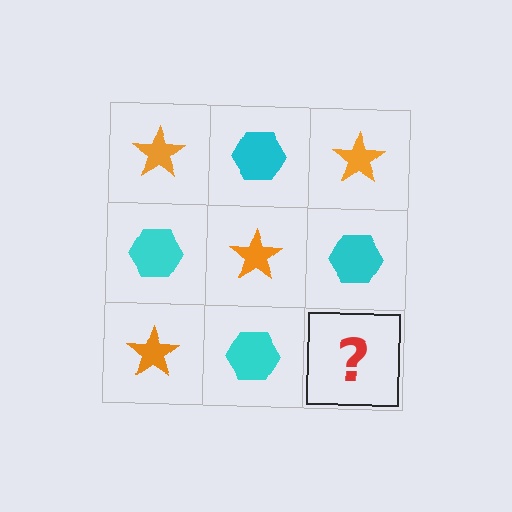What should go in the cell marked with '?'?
The missing cell should contain an orange star.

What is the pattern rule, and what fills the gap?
The rule is that it alternates orange star and cyan hexagon in a checkerboard pattern. The gap should be filled with an orange star.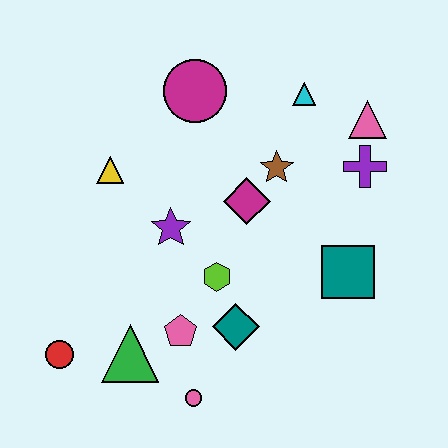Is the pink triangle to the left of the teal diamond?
No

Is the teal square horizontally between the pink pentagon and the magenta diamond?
No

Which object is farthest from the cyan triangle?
The red circle is farthest from the cyan triangle.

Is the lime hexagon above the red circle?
Yes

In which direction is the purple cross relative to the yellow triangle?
The purple cross is to the right of the yellow triangle.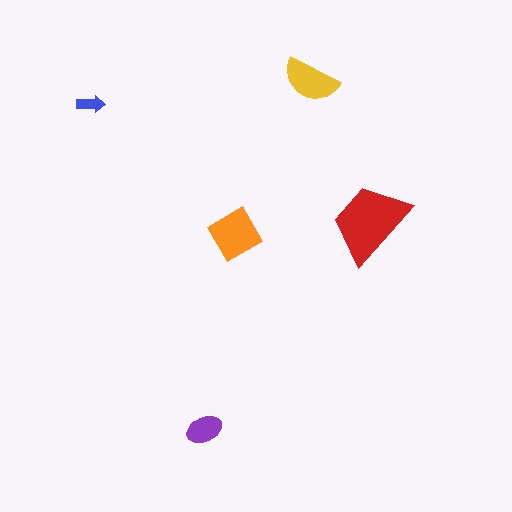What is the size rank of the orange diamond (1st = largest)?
2nd.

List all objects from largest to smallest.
The red trapezoid, the orange diamond, the yellow semicircle, the purple ellipse, the blue arrow.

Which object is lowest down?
The purple ellipse is bottommost.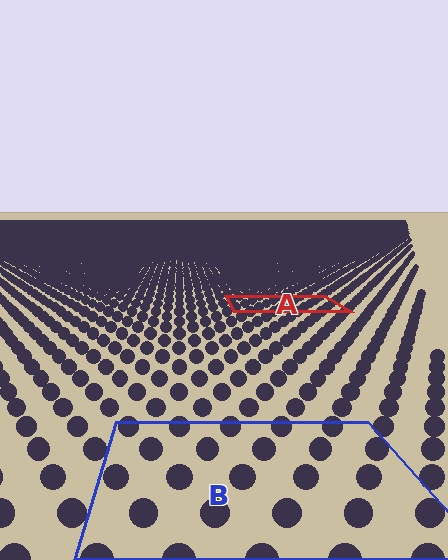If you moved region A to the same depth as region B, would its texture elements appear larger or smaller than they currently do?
They would appear larger. At a closer depth, the same texture elements are projected at a bigger on-screen size.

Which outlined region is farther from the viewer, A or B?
Region A is farther from the viewer — the texture elements inside it appear smaller and more densely packed.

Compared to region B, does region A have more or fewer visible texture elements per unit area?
Region A has more texture elements per unit area — they are packed more densely because it is farther away.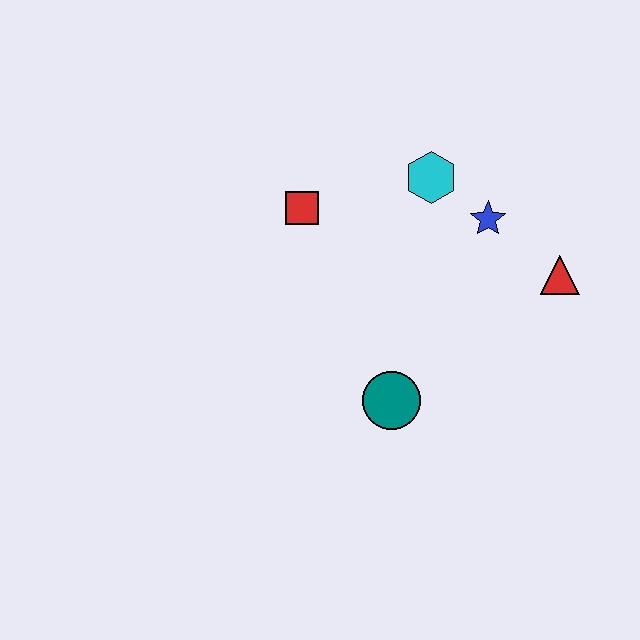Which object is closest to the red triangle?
The blue star is closest to the red triangle.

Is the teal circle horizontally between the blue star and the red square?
Yes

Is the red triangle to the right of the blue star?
Yes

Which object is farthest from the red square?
The red triangle is farthest from the red square.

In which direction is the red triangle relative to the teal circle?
The red triangle is to the right of the teal circle.